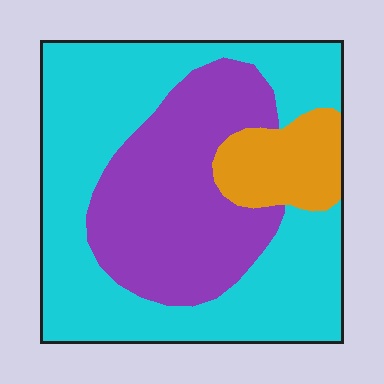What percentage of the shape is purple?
Purple takes up about one third (1/3) of the shape.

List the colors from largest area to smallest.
From largest to smallest: cyan, purple, orange.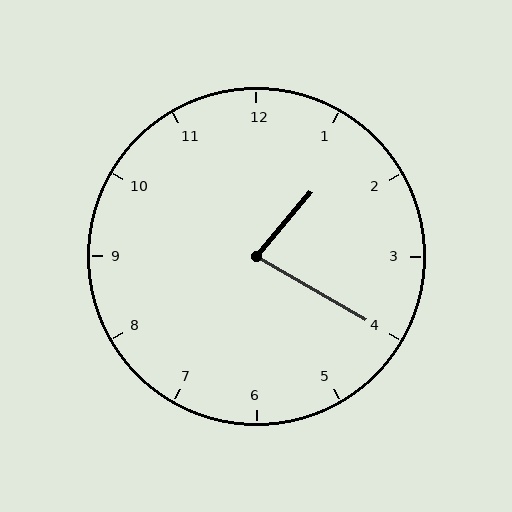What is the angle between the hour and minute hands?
Approximately 80 degrees.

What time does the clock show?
1:20.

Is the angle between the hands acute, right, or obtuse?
It is acute.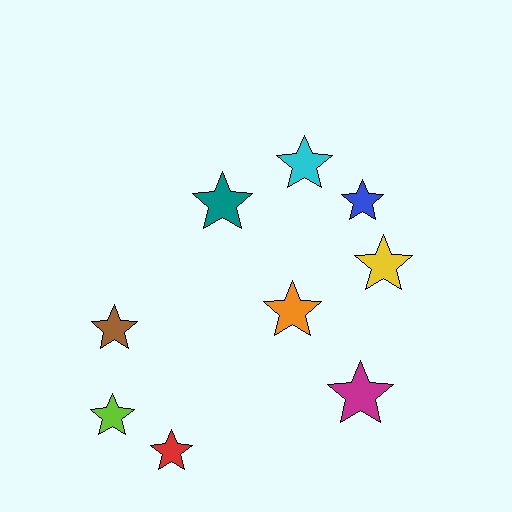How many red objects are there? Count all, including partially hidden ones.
There is 1 red object.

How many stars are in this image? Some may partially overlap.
There are 9 stars.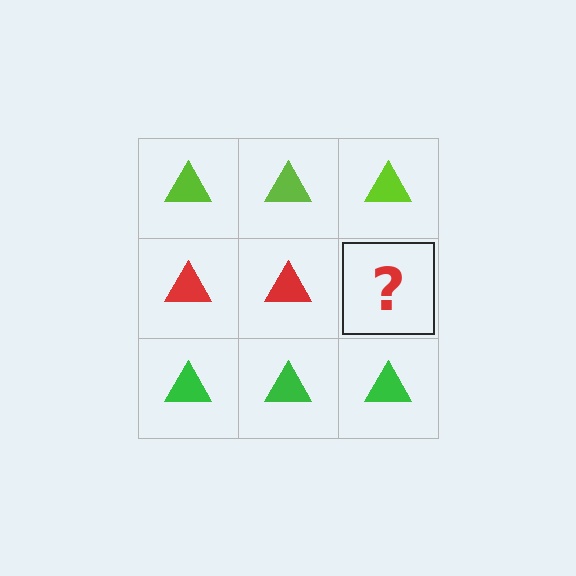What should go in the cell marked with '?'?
The missing cell should contain a red triangle.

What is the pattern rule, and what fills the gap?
The rule is that each row has a consistent color. The gap should be filled with a red triangle.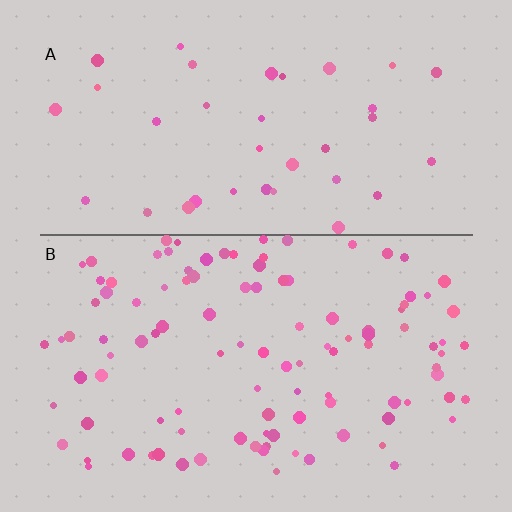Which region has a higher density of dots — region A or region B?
B (the bottom).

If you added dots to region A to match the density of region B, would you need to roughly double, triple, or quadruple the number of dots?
Approximately triple.